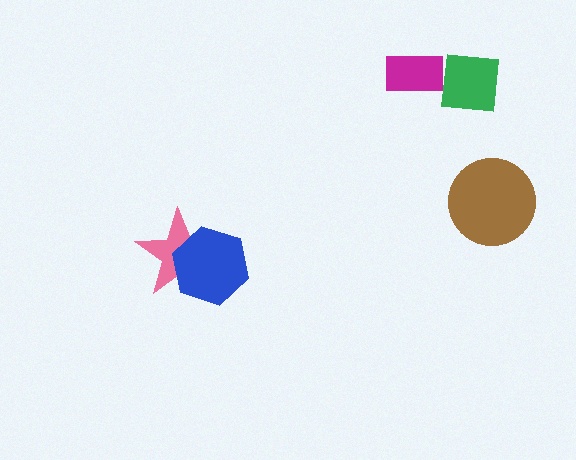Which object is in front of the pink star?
The blue hexagon is in front of the pink star.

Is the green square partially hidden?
Yes, it is partially covered by another shape.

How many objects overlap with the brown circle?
0 objects overlap with the brown circle.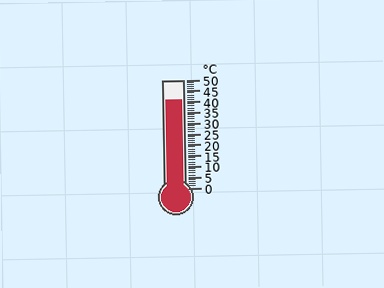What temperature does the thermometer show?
The thermometer shows approximately 41°C.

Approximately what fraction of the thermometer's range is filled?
The thermometer is filled to approximately 80% of its range.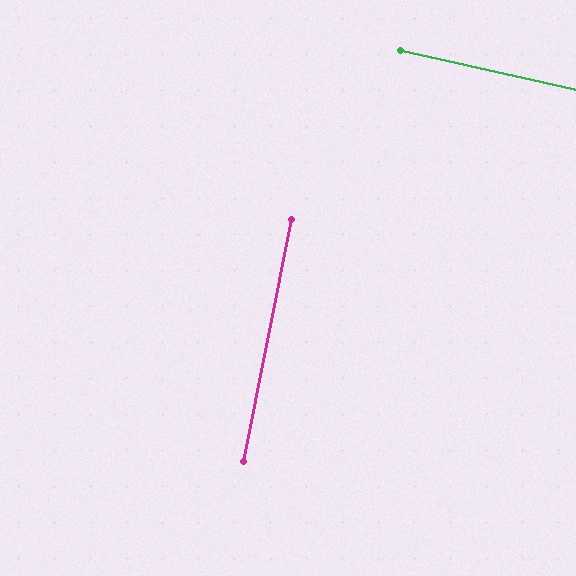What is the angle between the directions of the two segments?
Approximately 89 degrees.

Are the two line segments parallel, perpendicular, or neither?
Perpendicular — they meet at approximately 89°.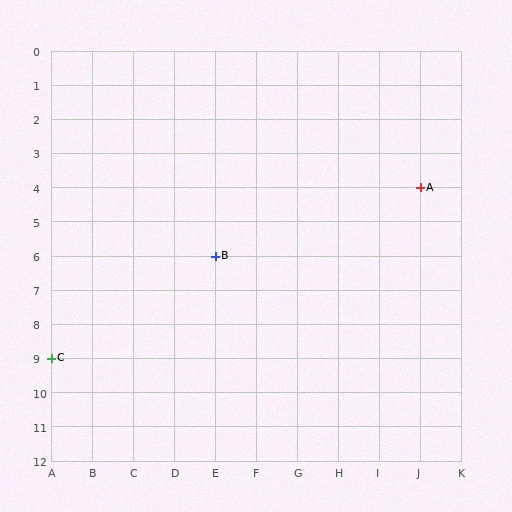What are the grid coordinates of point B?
Point B is at grid coordinates (E, 6).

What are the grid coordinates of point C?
Point C is at grid coordinates (A, 9).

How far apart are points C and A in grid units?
Points C and A are 9 columns and 5 rows apart (about 10.3 grid units diagonally).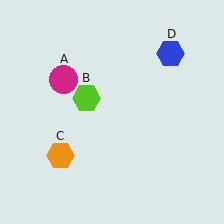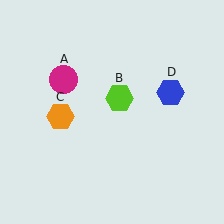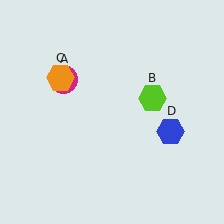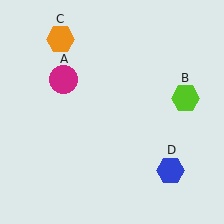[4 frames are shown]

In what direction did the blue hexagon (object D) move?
The blue hexagon (object D) moved down.